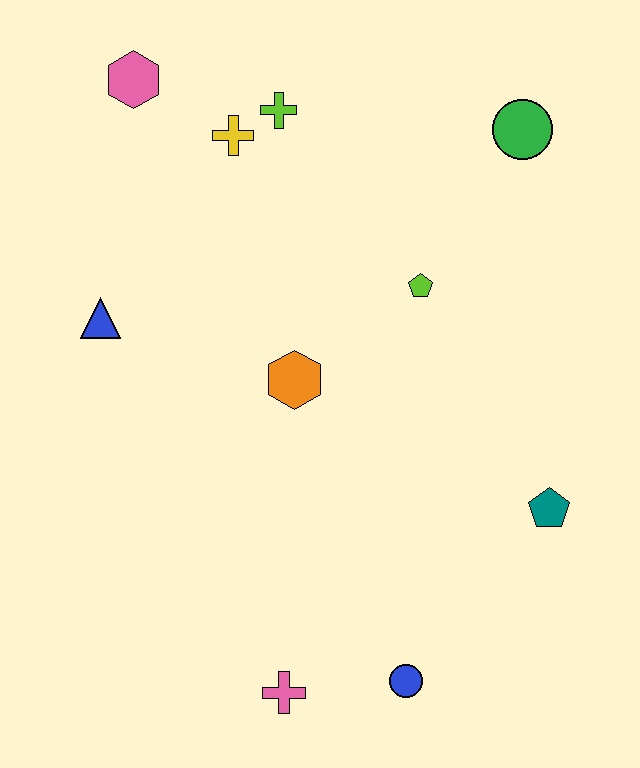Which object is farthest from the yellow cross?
The blue circle is farthest from the yellow cross.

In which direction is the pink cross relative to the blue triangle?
The pink cross is below the blue triangle.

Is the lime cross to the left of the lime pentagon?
Yes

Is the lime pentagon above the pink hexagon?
No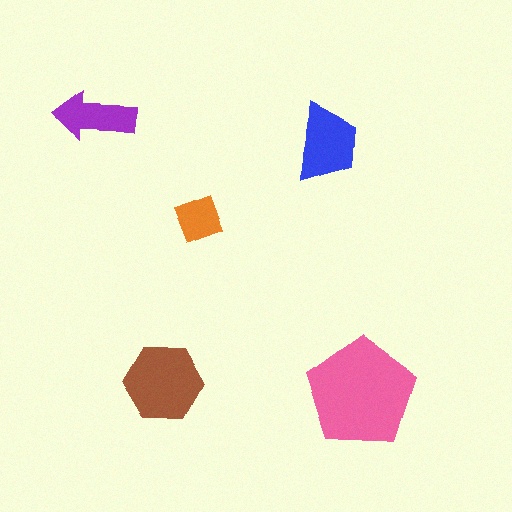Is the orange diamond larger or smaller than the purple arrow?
Smaller.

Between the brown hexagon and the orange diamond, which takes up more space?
The brown hexagon.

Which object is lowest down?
The pink pentagon is bottommost.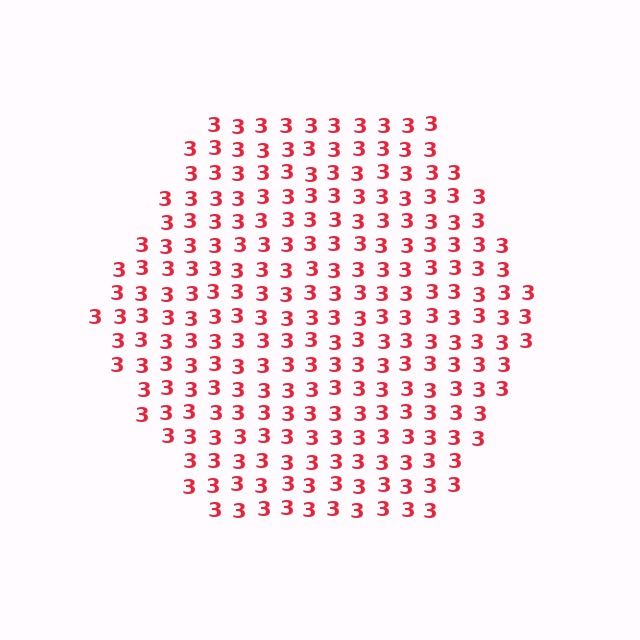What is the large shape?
The large shape is a hexagon.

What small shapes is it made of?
It is made of small digit 3's.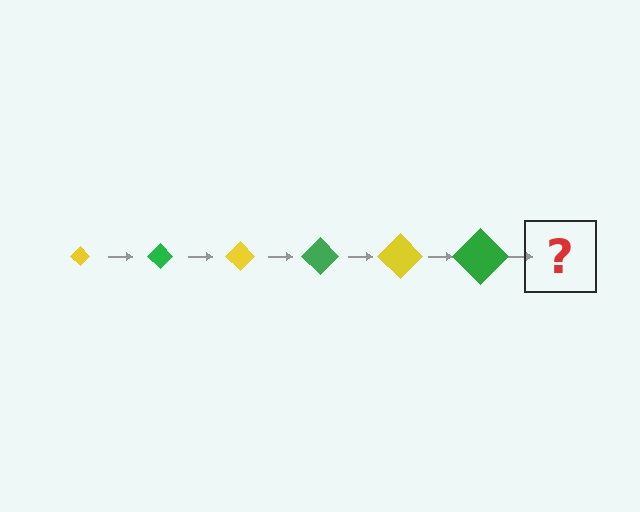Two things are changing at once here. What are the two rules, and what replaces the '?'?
The two rules are that the diamond grows larger each step and the color cycles through yellow and green. The '?' should be a yellow diamond, larger than the previous one.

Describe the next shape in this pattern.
It should be a yellow diamond, larger than the previous one.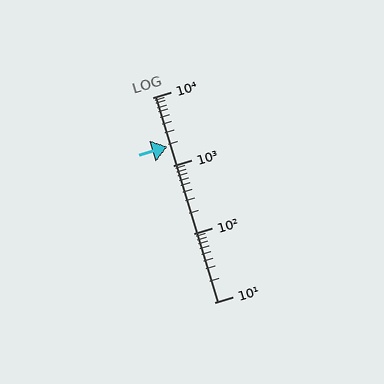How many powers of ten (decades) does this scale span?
The scale spans 3 decades, from 10 to 10000.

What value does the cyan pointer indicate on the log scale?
The pointer indicates approximately 1900.